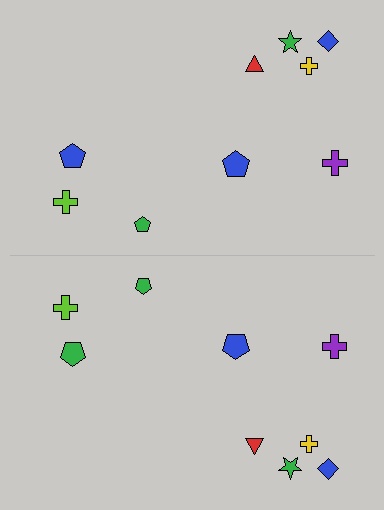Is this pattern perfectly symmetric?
No, the pattern is not perfectly symmetric. The green pentagon on the bottom side breaks the symmetry — its mirror counterpart is blue.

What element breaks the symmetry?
The green pentagon on the bottom side breaks the symmetry — its mirror counterpart is blue.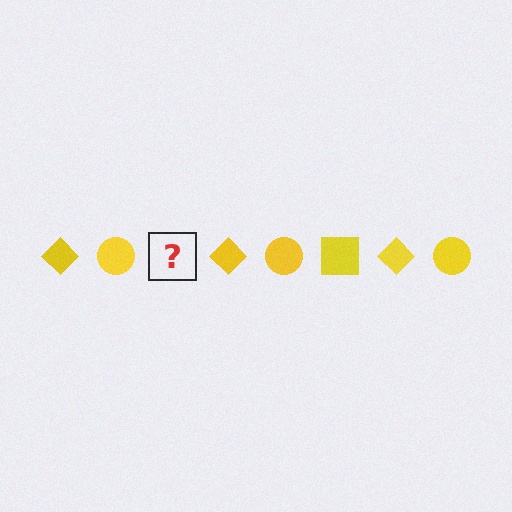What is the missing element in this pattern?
The missing element is a yellow square.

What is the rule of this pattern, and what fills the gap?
The rule is that the pattern cycles through diamond, circle, square shapes in yellow. The gap should be filled with a yellow square.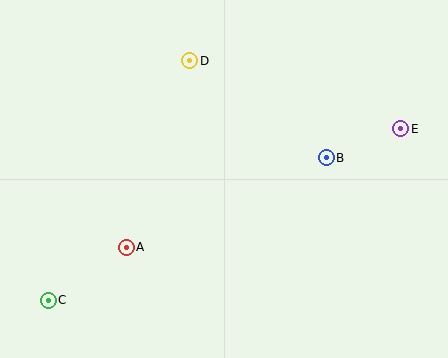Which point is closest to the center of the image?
Point B at (326, 158) is closest to the center.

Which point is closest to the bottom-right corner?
Point E is closest to the bottom-right corner.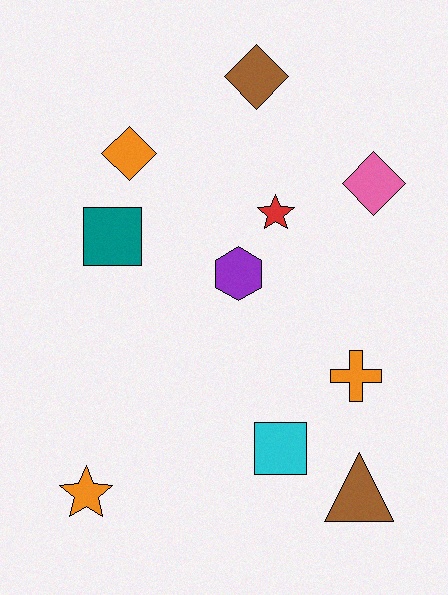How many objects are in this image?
There are 10 objects.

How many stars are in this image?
There are 2 stars.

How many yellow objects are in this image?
There are no yellow objects.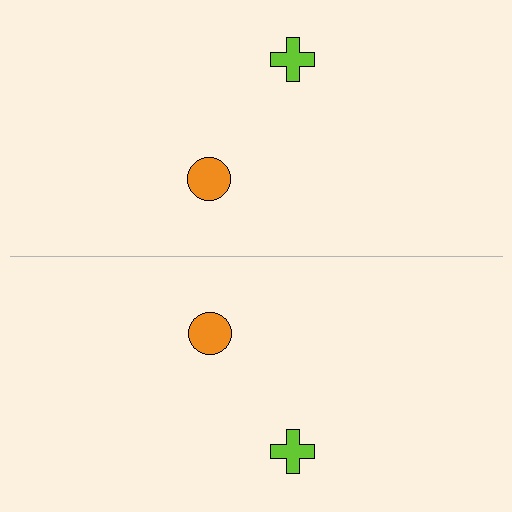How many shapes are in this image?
There are 4 shapes in this image.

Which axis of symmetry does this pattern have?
The pattern has a horizontal axis of symmetry running through the center of the image.